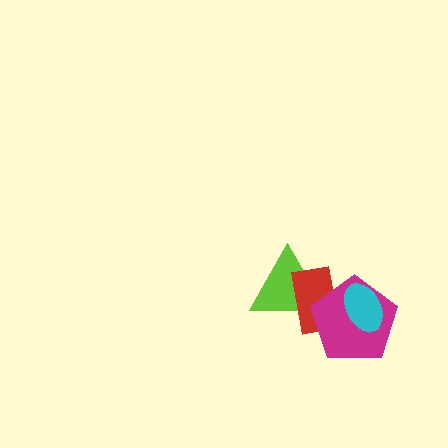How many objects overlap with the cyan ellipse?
2 objects overlap with the cyan ellipse.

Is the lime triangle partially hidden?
Yes, it is partially covered by another shape.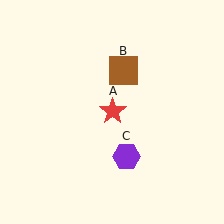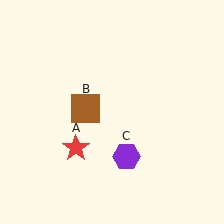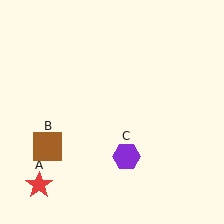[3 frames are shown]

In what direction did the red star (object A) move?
The red star (object A) moved down and to the left.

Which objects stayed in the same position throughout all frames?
Purple hexagon (object C) remained stationary.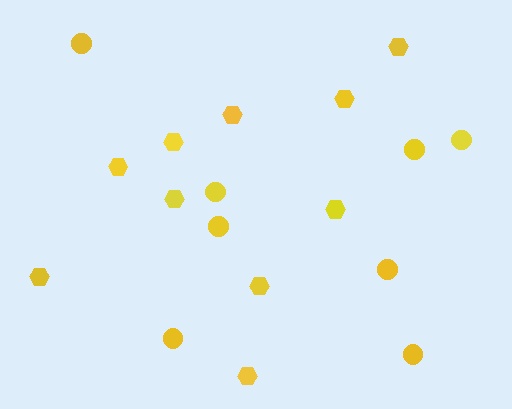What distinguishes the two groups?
There are 2 groups: one group of hexagons (10) and one group of circles (8).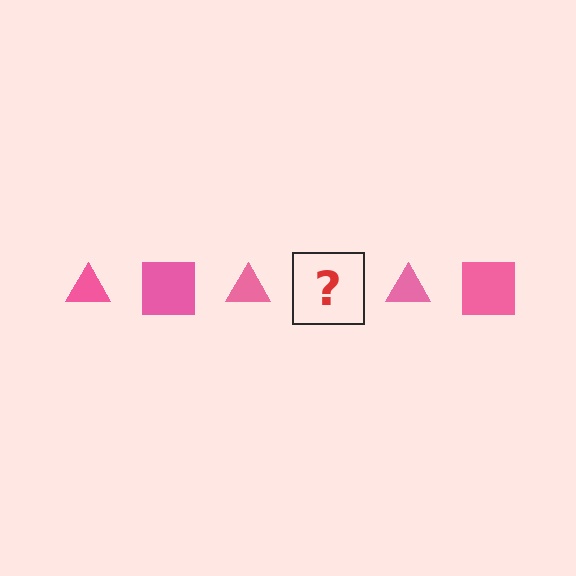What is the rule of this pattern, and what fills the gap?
The rule is that the pattern cycles through triangle, square shapes in pink. The gap should be filled with a pink square.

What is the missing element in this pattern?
The missing element is a pink square.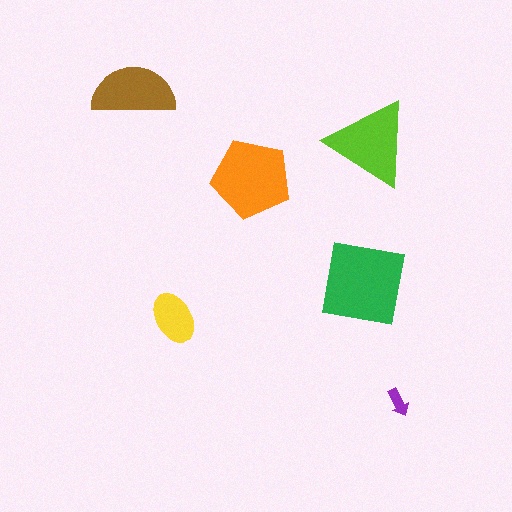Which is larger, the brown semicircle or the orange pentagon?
The orange pentagon.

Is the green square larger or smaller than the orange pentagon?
Larger.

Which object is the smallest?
The purple arrow.